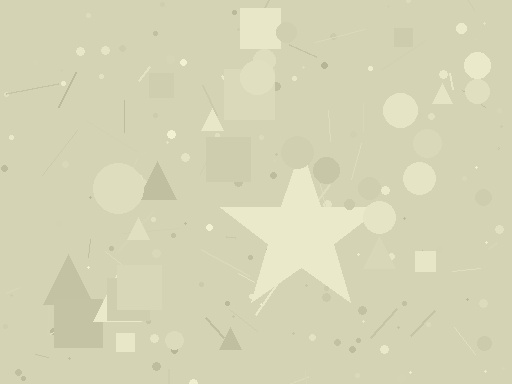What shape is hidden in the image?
A star is hidden in the image.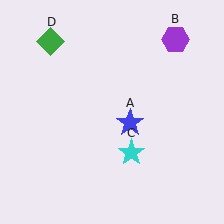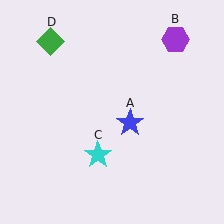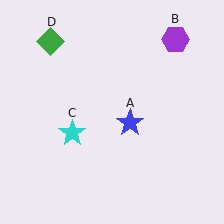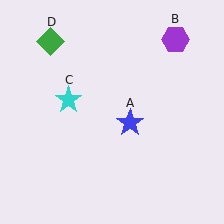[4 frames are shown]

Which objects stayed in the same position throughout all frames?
Blue star (object A) and purple hexagon (object B) and green diamond (object D) remained stationary.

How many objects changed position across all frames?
1 object changed position: cyan star (object C).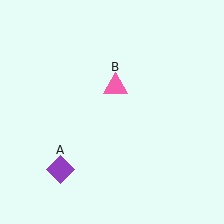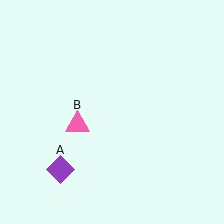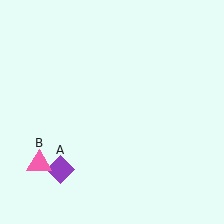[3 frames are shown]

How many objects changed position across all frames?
1 object changed position: pink triangle (object B).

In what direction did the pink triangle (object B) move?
The pink triangle (object B) moved down and to the left.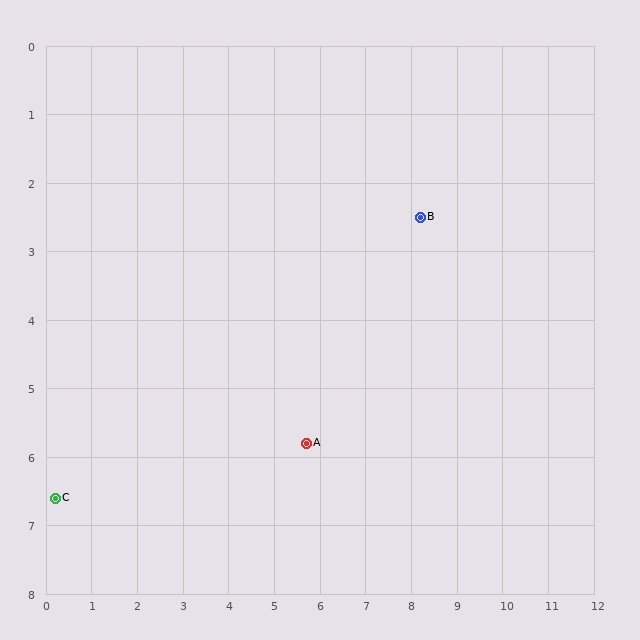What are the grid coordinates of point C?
Point C is at approximately (0.2, 6.6).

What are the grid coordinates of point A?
Point A is at approximately (5.7, 5.8).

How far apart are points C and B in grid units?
Points C and B are about 9.0 grid units apart.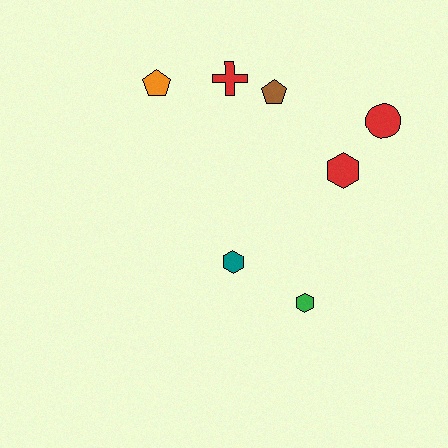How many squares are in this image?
There are no squares.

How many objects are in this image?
There are 7 objects.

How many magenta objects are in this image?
There are no magenta objects.